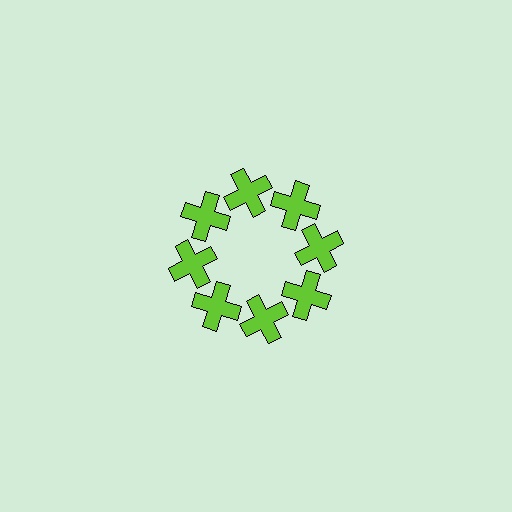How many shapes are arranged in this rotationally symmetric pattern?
There are 8 shapes, arranged in 8 groups of 1.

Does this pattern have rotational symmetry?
Yes, this pattern has 8-fold rotational symmetry. It looks the same after rotating 45 degrees around the center.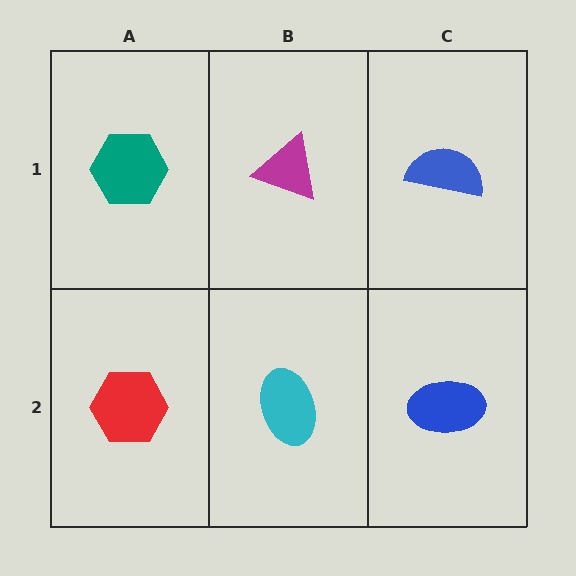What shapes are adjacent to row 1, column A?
A red hexagon (row 2, column A), a magenta triangle (row 1, column B).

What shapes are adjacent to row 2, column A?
A teal hexagon (row 1, column A), a cyan ellipse (row 2, column B).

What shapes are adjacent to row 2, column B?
A magenta triangle (row 1, column B), a red hexagon (row 2, column A), a blue ellipse (row 2, column C).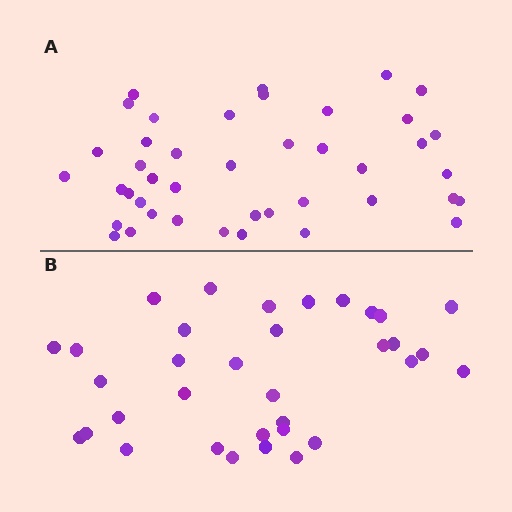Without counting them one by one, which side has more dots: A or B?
Region A (the top region) has more dots.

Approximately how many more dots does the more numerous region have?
Region A has roughly 8 or so more dots than region B.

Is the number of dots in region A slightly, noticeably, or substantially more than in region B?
Region A has only slightly more — the two regions are fairly close. The ratio is roughly 1.2 to 1.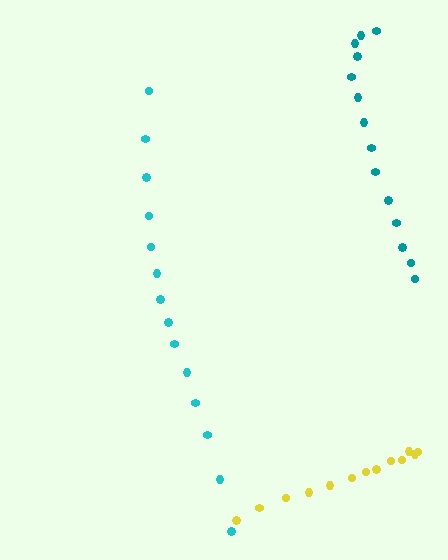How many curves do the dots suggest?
There are 3 distinct paths.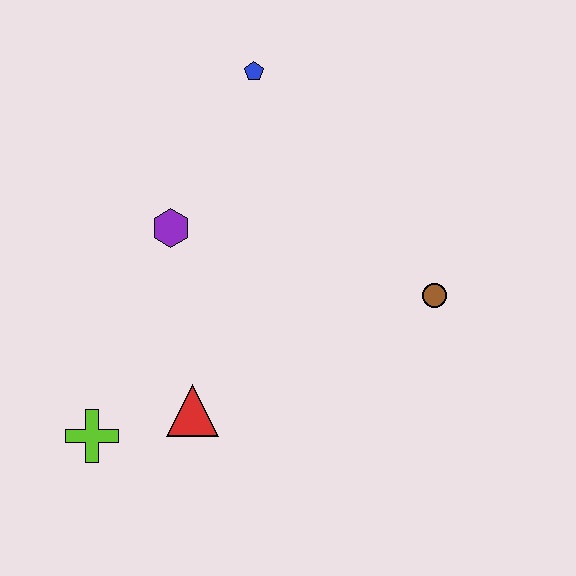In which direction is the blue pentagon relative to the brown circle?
The blue pentagon is above the brown circle.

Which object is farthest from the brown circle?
The lime cross is farthest from the brown circle.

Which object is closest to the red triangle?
The lime cross is closest to the red triangle.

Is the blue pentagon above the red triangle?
Yes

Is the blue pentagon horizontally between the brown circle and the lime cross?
Yes